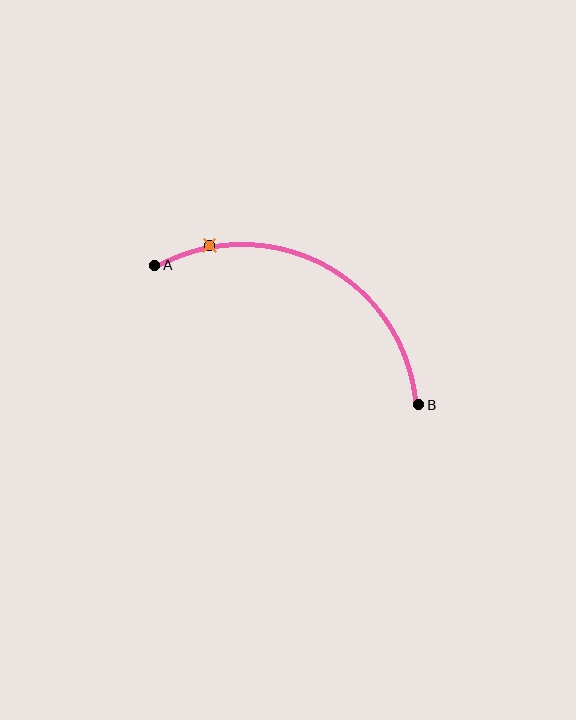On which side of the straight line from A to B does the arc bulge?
The arc bulges above the straight line connecting A and B.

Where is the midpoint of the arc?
The arc midpoint is the point on the curve farthest from the straight line joining A and B. It sits above that line.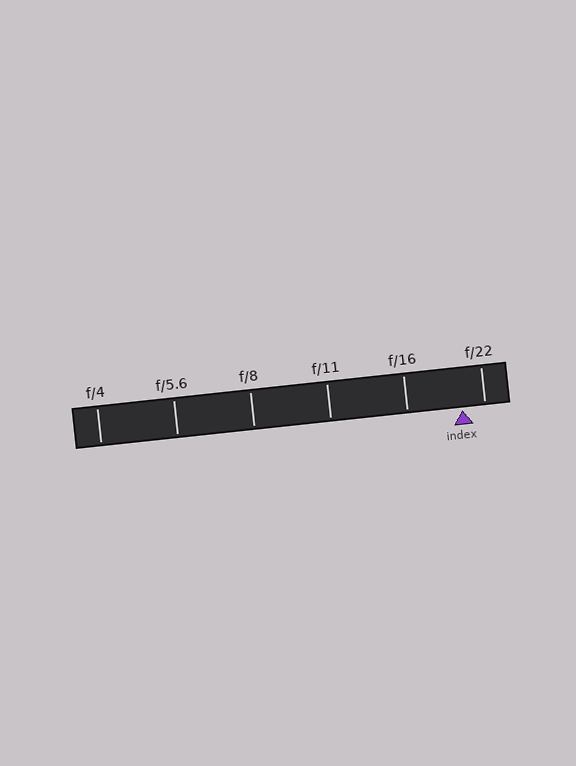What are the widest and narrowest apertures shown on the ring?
The widest aperture shown is f/4 and the narrowest is f/22.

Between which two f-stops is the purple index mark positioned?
The index mark is between f/16 and f/22.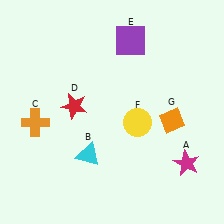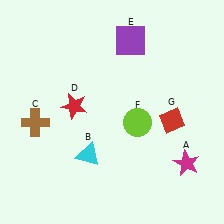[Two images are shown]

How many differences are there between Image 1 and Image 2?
There are 3 differences between the two images.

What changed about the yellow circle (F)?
In Image 1, F is yellow. In Image 2, it changed to lime.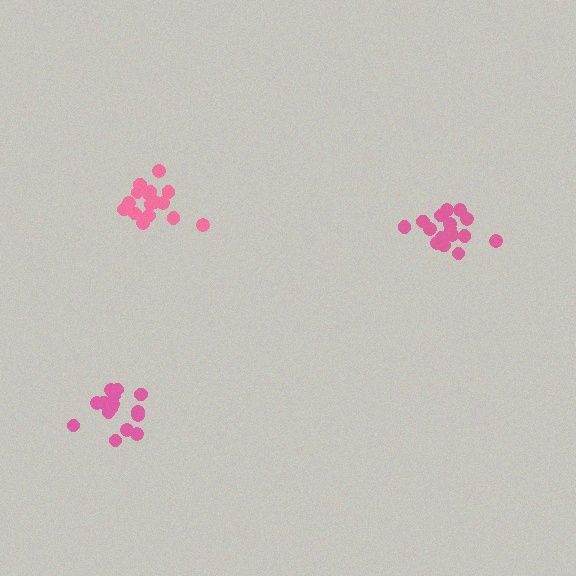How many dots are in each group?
Group 1: 16 dots, Group 2: 16 dots, Group 3: 16 dots (48 total).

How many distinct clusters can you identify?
There are 3 distinct clusters.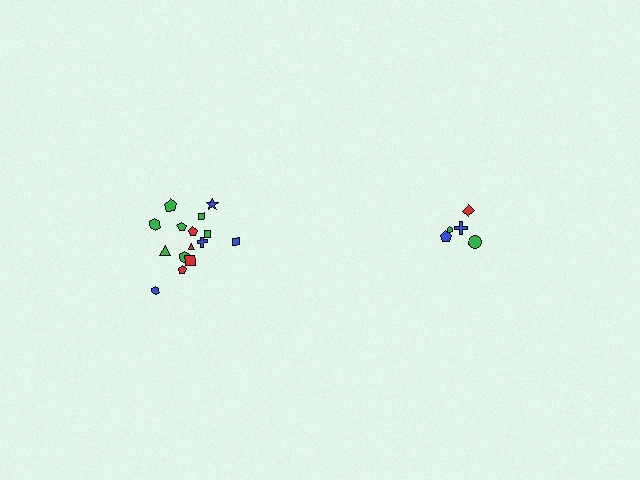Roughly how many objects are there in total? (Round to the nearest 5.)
Roughly 20 objects in total.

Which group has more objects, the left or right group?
The left group.